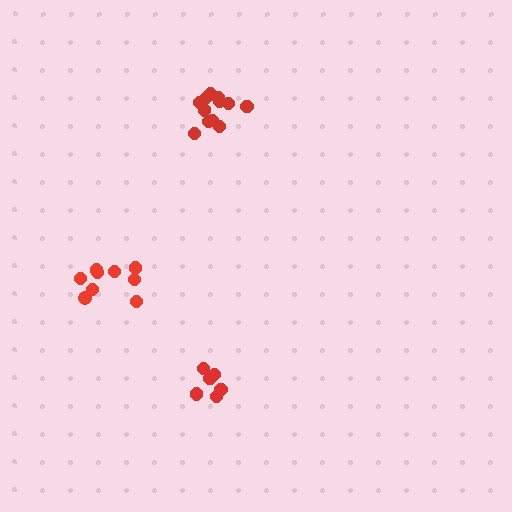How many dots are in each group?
Group 1: 12 dots, Group 2: 6 dots, Group 3: 9 dots (27 total).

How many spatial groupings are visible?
There are 3 spatial groupings.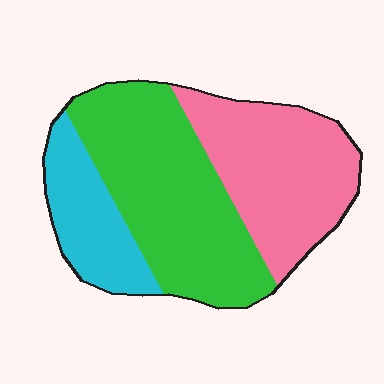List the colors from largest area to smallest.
From largest to smallest: green, pink, cyan.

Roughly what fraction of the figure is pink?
Pink takes up between a third and a half of the figure.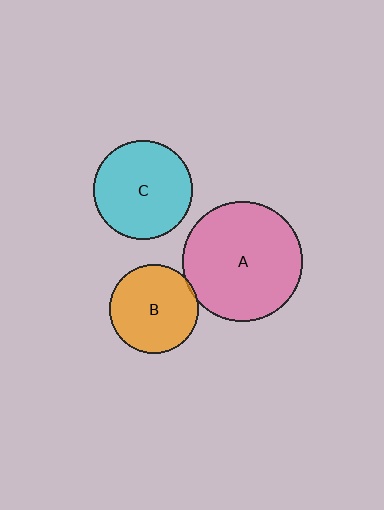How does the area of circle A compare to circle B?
Approximately 1.8 times.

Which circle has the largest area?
Circle A (pink).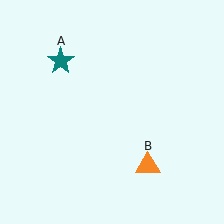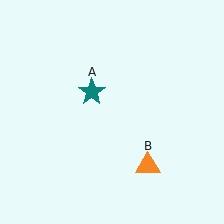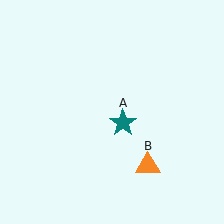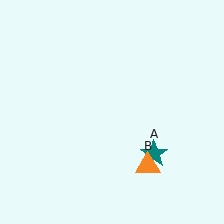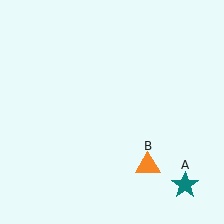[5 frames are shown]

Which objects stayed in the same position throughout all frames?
Orange triangle (object B) remained stationary.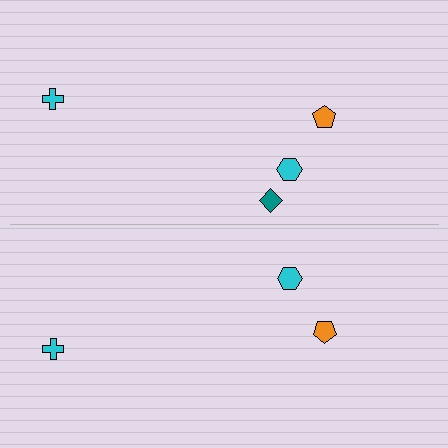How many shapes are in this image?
There are 7 shapes in this image.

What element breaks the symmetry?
A teal diamond is missing from the bottom side.